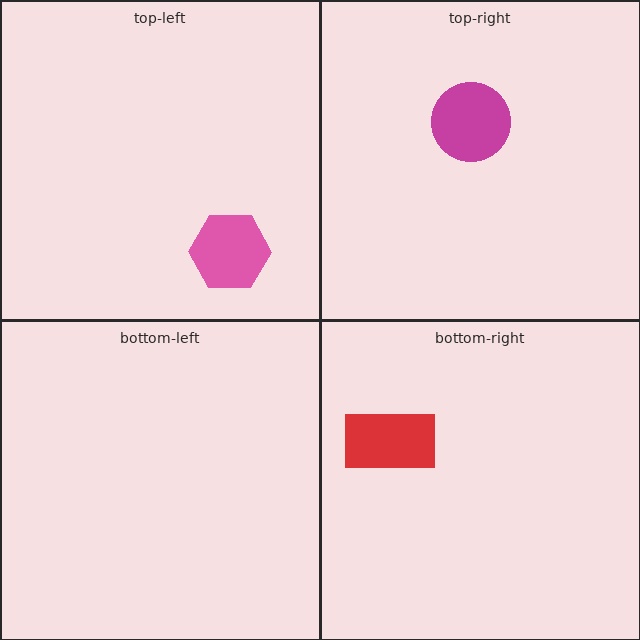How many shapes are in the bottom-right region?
1.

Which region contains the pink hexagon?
The top-left region.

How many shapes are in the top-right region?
1.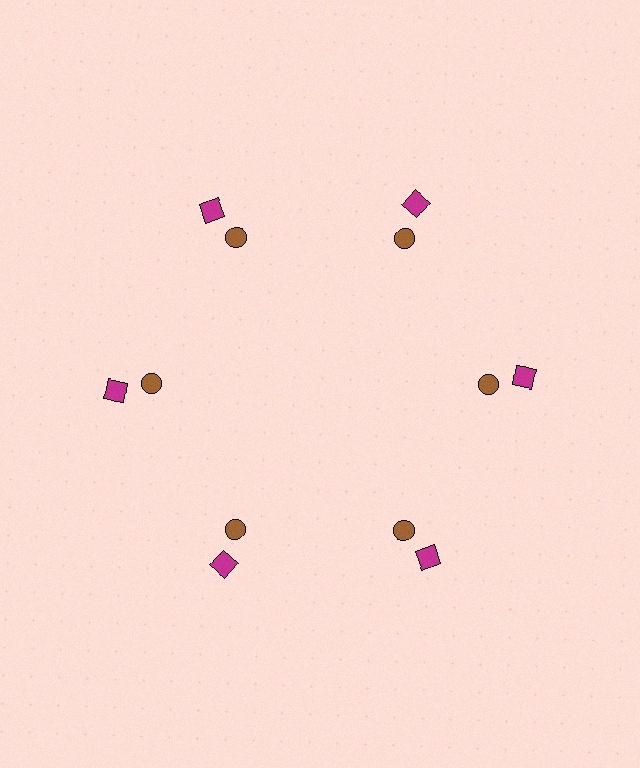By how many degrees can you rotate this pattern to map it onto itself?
The pattern maps onto itself every 60 degrees of rotation.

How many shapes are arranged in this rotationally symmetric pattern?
There are 12 shapes, arranged in 6 groups of 2.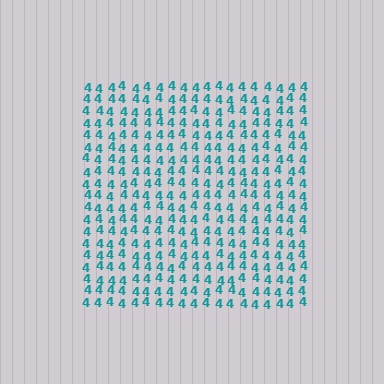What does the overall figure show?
The overall figure shows a square.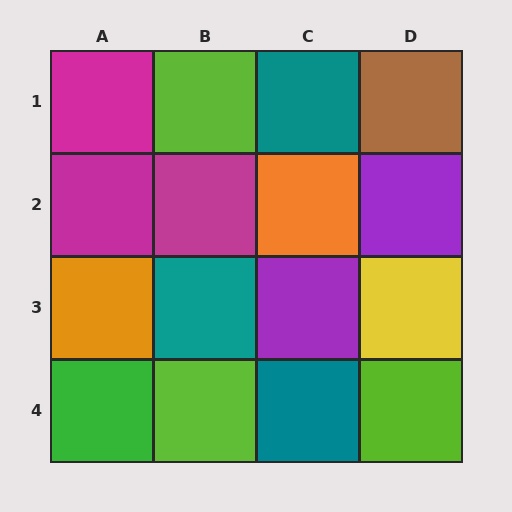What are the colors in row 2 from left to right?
Magenta, magenta, orange, purple.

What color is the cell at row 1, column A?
Magenta.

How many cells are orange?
2 cells are orange.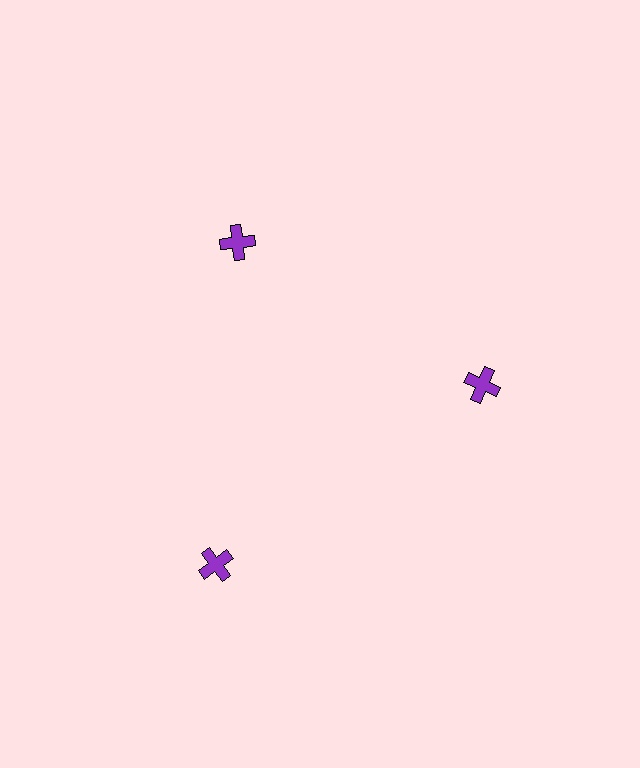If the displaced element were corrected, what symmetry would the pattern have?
It would have 3-fold rotational symmetry — the pattern would map onto itself every 120 degrees.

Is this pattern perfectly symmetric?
No. The 3 purple crosses are arranged in a ring, but one element near the 7 o'clock position is pushed outward from the center, breaking the 3-fold rotational symmetry.